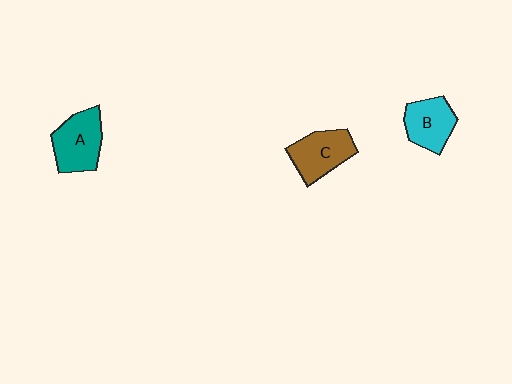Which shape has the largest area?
Shape A (teal).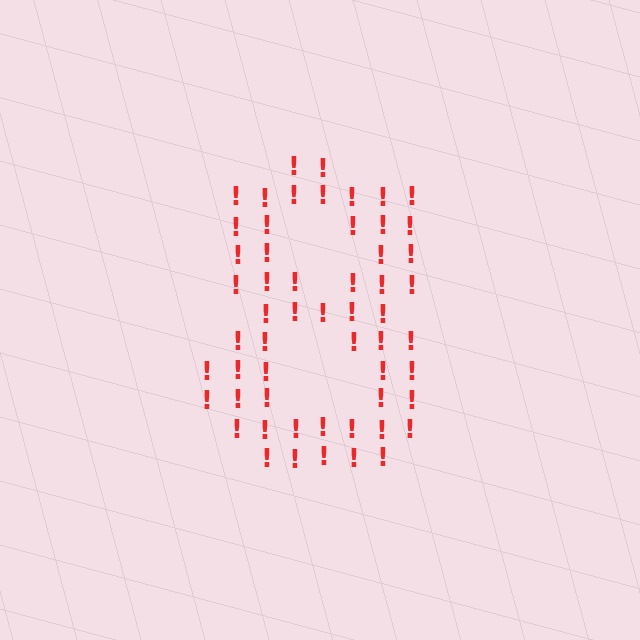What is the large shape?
The large shape is the digit 8.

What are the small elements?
The small elements are exclamation marks.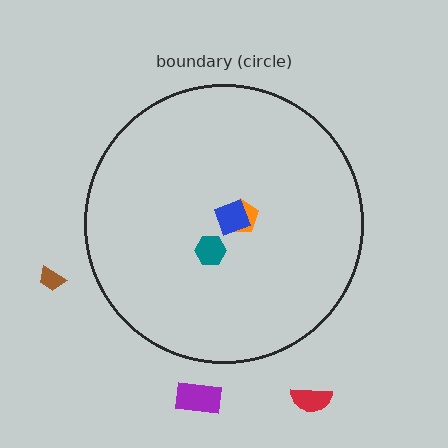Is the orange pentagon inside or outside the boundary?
Inside.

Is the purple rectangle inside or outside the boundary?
Outside.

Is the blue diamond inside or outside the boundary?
Inside.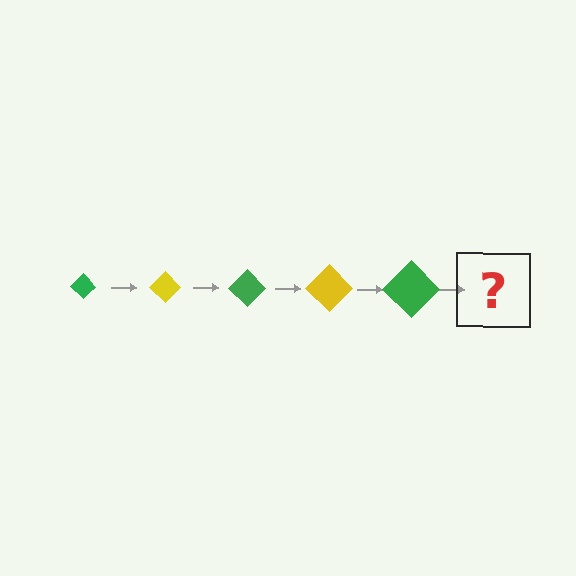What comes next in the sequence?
The next element should be a yellow diamond, larger than the previous one.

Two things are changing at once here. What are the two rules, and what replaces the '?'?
The two rules are that the diamond grows larger each step and the color cycles through green and yellow. The '?' should be a yellow diamond, larger than the previous one.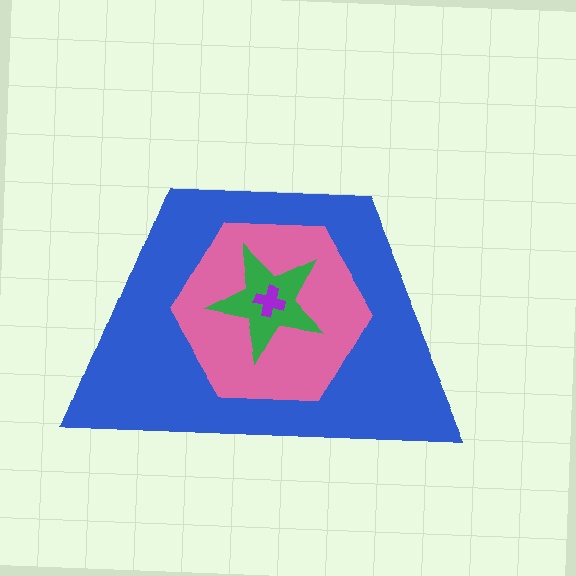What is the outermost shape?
The blue trapezoid.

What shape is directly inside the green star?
The purple cross.